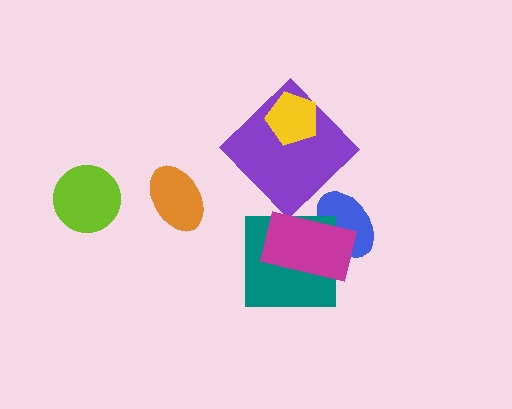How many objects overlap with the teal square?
2 objects overlap with the teal square.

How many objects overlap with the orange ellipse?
0 objects overlap with the orange ellipse.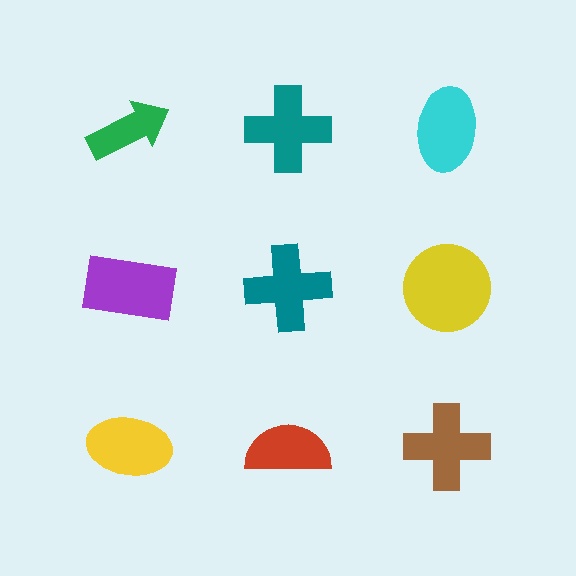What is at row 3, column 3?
A brown cross.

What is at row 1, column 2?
A teal cross.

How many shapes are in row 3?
3 shapes.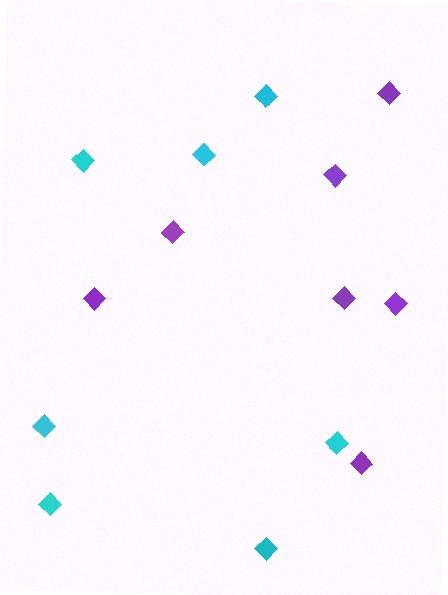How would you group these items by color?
There are 2 groups: one group of cyan diamonds (7) and one group of purple diamonds (7).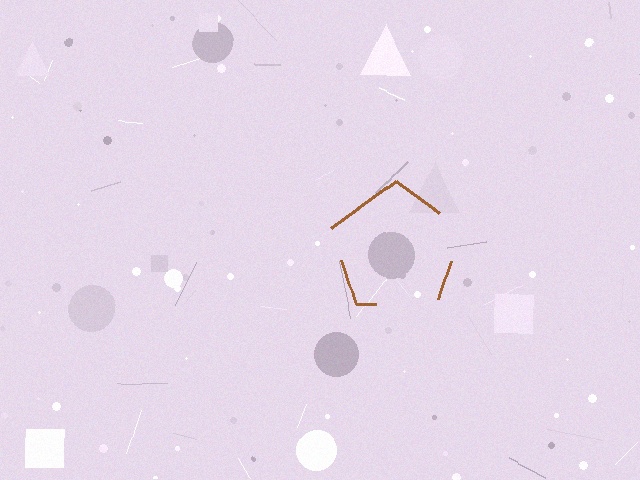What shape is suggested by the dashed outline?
The dashed outline suggests a pentagon.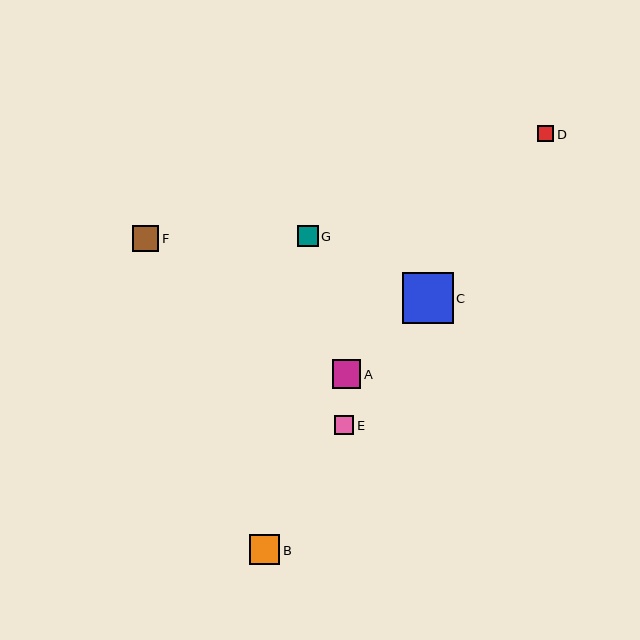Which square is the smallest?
Square D is the smallest with a size of approximately 16 pixels.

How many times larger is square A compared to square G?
Square A is approximately 1.4 times the size of square G.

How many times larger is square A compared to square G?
Square A is approximately 1.4 times the size of square G.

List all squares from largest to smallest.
From largest to smallest: C, B, A, F, G, E, D.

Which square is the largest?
Square C is the largest with a size of approximately 51 pixels.